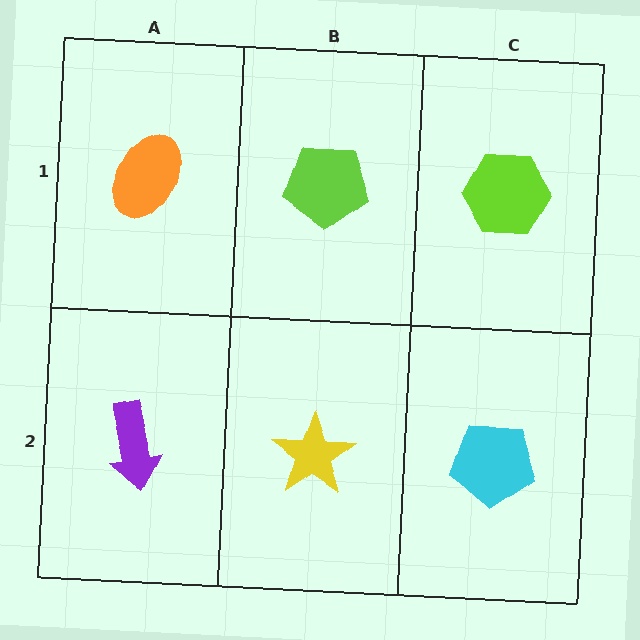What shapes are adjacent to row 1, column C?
A cyan pentagon (row 2, column C), a lime pentagon (row 1, column B).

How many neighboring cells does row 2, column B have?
3.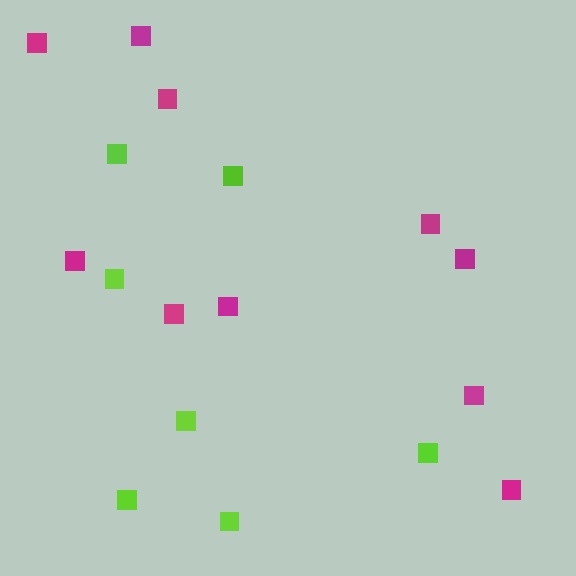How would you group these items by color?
There are 2 groups: one group of lime squares (7) and one group of magenta squares (10).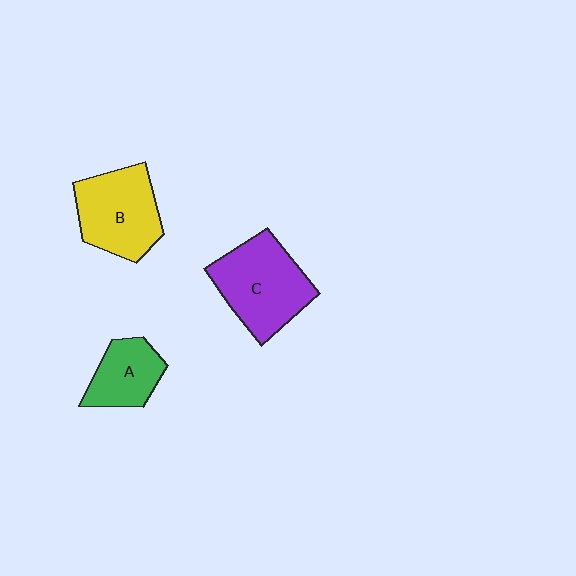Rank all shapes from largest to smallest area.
From largest to smallest: C (purple), B (yellow), A (green).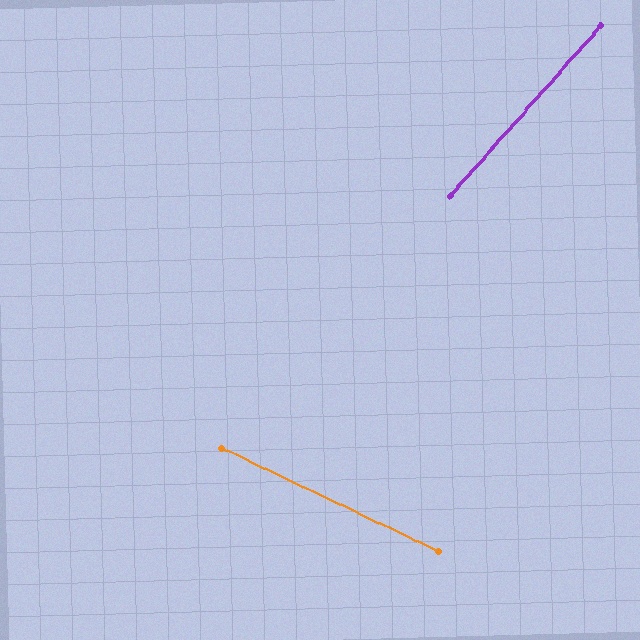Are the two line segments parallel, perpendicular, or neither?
Neither parallel nor perpendicular — they differ by about 74°.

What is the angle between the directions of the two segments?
Approximately 74 degrees.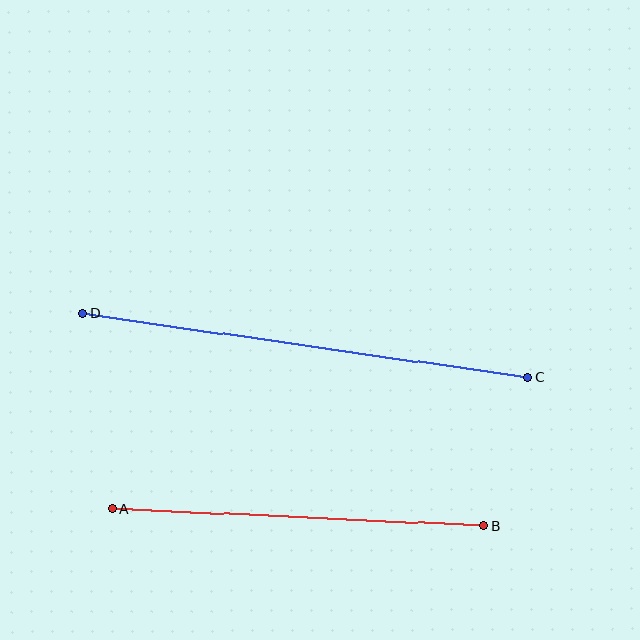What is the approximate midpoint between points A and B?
The midpoint is at approximately (298, 518) pixels.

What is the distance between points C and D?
The distance is approximately 450 pixels.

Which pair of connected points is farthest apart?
Points C and D are farthest apart.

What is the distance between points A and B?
The distance is approximately 372 pixels.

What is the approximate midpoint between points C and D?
The midpoint is at approximately (305, 345) pixels.